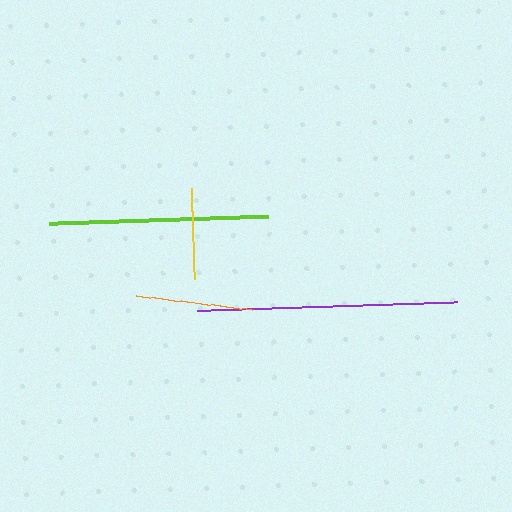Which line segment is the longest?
The purple line is the longest at approximately 260 pixels.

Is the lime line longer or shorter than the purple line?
The purple line is longer than the lime line.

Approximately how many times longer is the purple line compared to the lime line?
The purple line is approximately 1.2 times the length of the lime line.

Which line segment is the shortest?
The yellow line is the shortest at approximately 91 pixels.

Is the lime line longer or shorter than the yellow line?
The lime line is longer than the yellow line.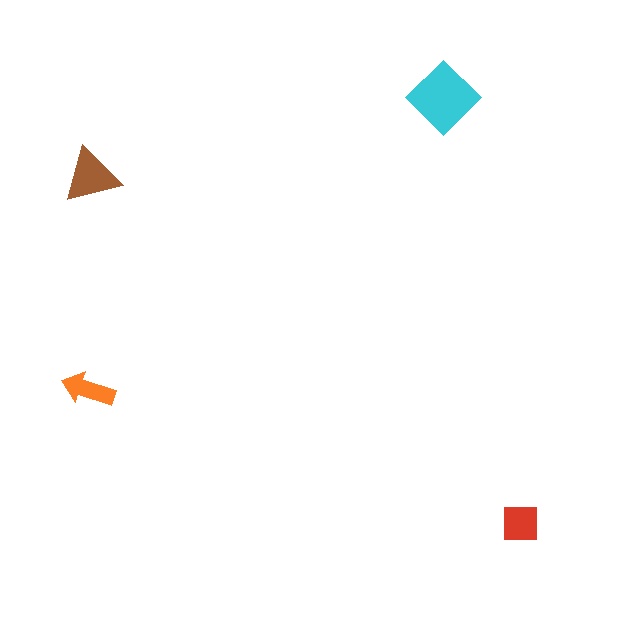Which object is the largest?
The cyan diamond.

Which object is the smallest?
The orange arrow.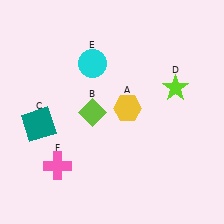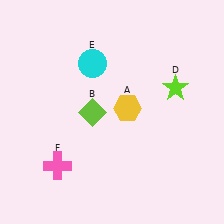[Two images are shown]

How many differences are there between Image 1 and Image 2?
There is 1 difference between the two images.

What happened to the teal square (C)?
The teal square (C) was removed in Image 2. It was in the bottom-left area of Image 1.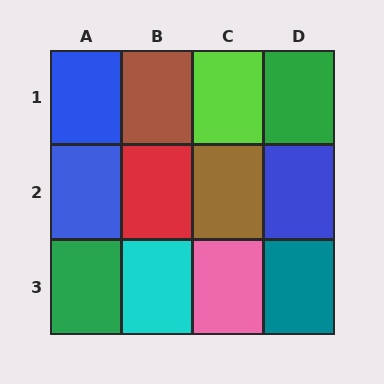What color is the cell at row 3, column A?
Green.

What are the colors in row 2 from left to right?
Blue, red, brown, blue.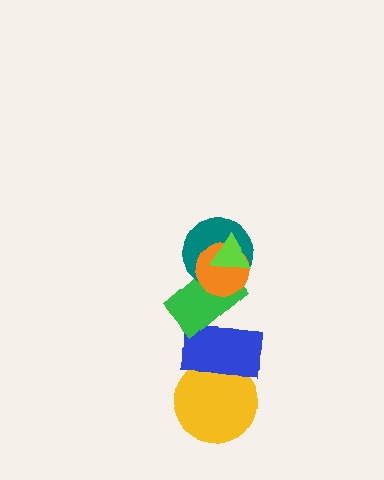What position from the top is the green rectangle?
The green rectangle is 4th from the top.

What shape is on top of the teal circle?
The orange circle is on top of the teal circle.